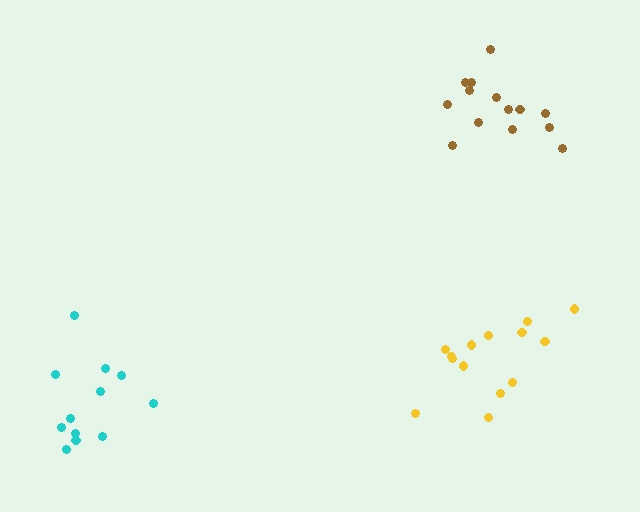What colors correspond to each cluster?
The clusters are colored: brown, yellow, cyan.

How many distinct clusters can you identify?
There are 3 distinct clusters.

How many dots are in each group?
Group 1: 14 dots, Group 2: 14 dots, Group 3: 12 dots (40 total).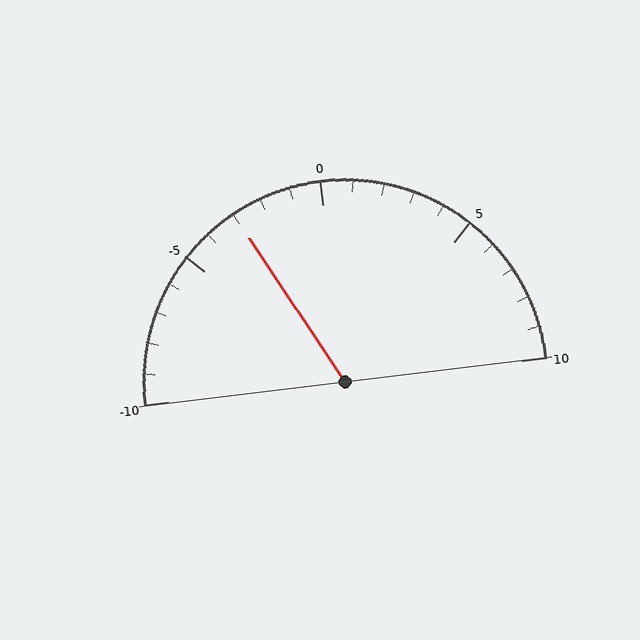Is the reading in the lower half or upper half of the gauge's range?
The reading is in the lower half of the range (-10 to 10).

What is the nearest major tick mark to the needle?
The nearest major tick mark is -5.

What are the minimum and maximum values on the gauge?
The gauge ranges from -10 to 10.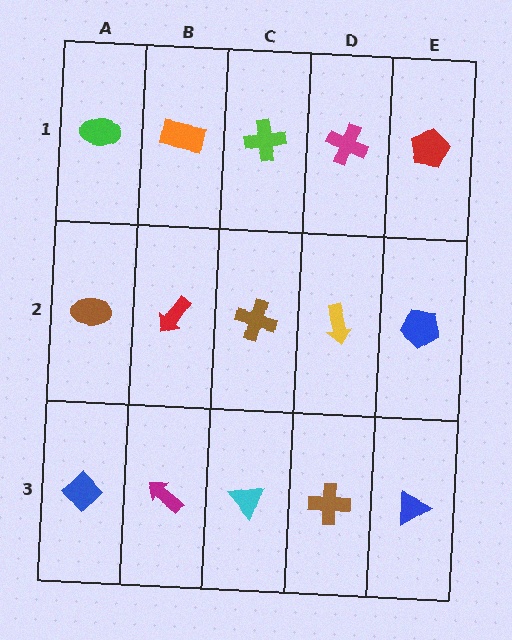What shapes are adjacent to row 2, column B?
An orange rectangle (row 1, column B), a magenta arrow (row 3, column B), a brown ellipse (row 2, column A), a brown cross (row 2, column C).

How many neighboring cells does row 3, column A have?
2.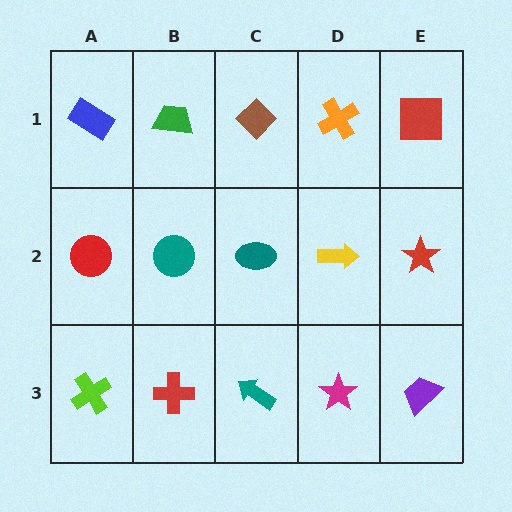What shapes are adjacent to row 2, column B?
A green trapezoid (row 1, column B), a red cross (row 3, column B), a red circle (row 2, column A), a teal ellipse (row 2, column C).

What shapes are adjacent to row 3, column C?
A teal ellipse (row 2, column C), a red cross (row 3, column B), a magenta star (row 3, column D).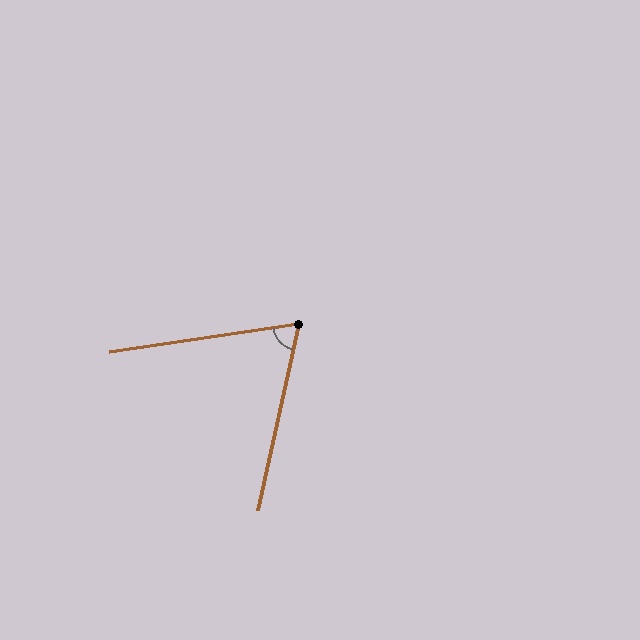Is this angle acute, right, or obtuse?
It is acute.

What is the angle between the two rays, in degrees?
Approximately 69 degrees.